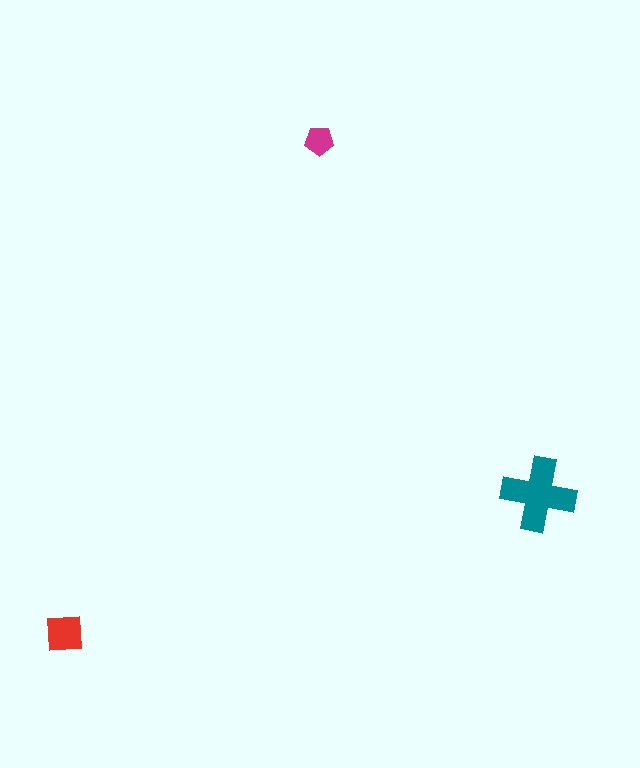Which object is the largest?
The teal cross.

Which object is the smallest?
The magenta pentagon.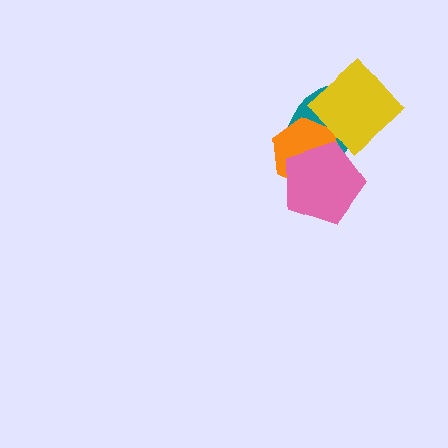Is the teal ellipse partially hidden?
Yes, it is partially covered by another shape.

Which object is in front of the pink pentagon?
The yellow diamond is in front of the pink pentagon.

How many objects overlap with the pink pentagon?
3 objects overlap with the pink pentagon.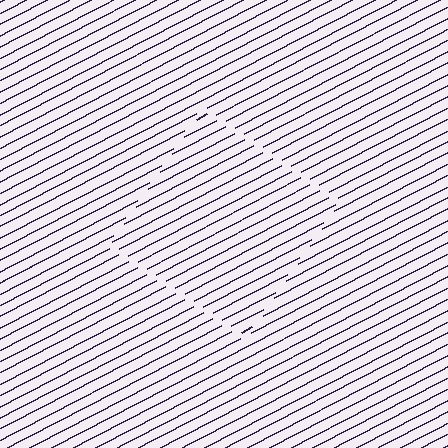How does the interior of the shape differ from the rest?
The interior of the shape contains the same grating, shifted by half a period — the contour is defined by the phase discontinuity where line-ends from the inner and outer gratings abut.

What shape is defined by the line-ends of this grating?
An illusory square. The interior of the shape contains the same grating, shifted by half a period — the contour is defined by the phase discontinuity where line-ends from the inner and outer gratings abut.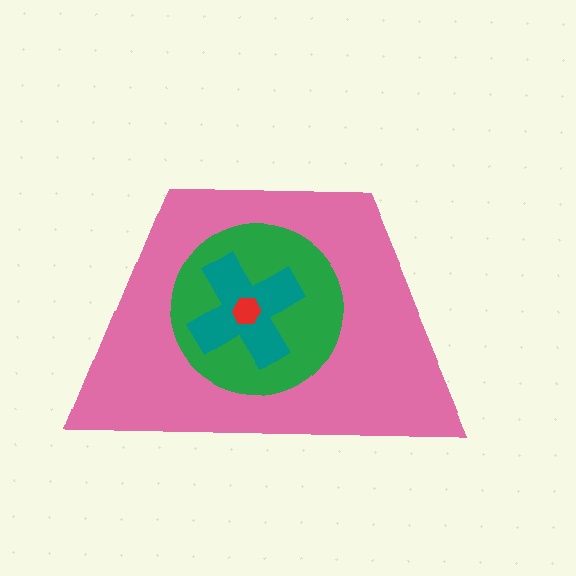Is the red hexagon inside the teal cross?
Yes.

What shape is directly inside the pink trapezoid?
The green circle.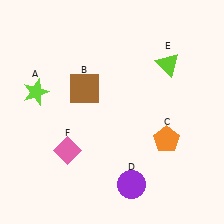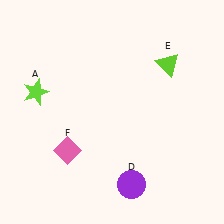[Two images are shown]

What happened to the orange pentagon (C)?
The orange pentagon (C) was removed in Image 2. It was in the bottom-right area of Image 1.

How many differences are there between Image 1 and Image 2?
There are 2 differences between the two images.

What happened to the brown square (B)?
The brown square (B) was removed in Image 2. It was in the top-left area of Image 1.